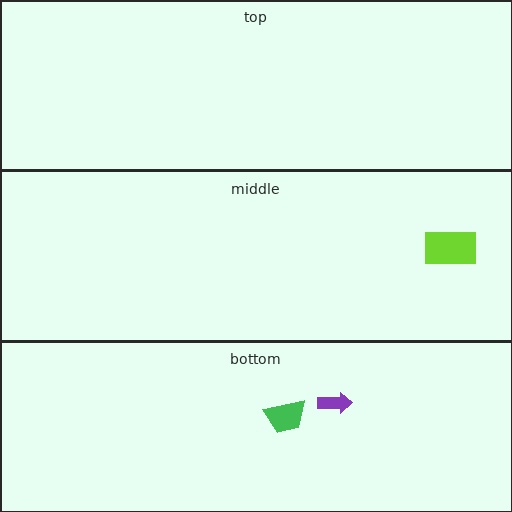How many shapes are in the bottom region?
2.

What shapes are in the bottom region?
The green trapezoid, the purple arrow.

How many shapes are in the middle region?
1.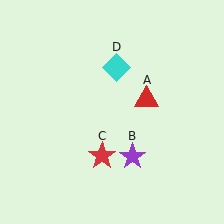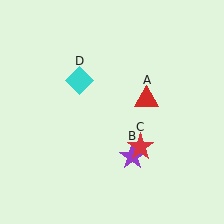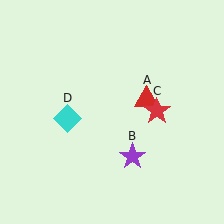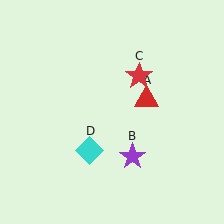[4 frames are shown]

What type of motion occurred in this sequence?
The red star (object C), cyan diamond (object D) rotated counterclockwise around the center of the scene.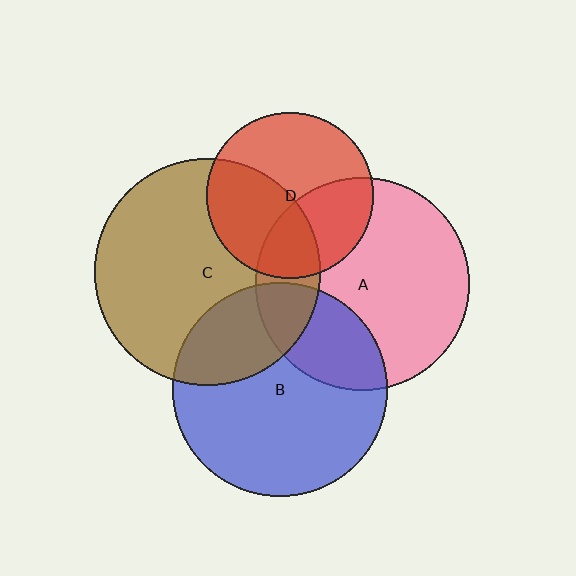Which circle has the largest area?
Circle C (brown).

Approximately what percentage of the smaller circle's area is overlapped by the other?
Approximately 25%.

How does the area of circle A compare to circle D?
Approximately 1.6 times.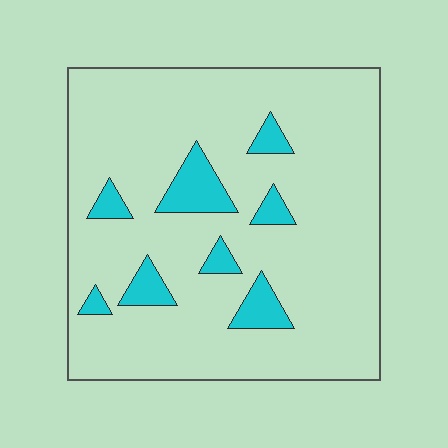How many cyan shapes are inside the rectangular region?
8.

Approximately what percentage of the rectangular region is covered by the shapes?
Approximately 10%.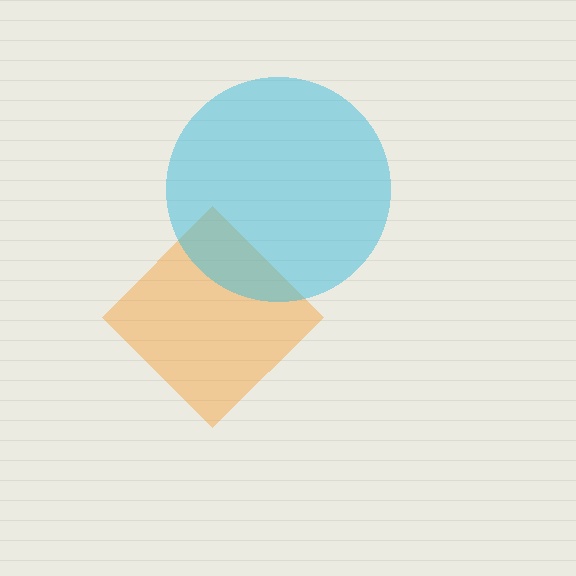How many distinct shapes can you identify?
There are 2 distinct shapes: an orange diamond, a cyan circle.